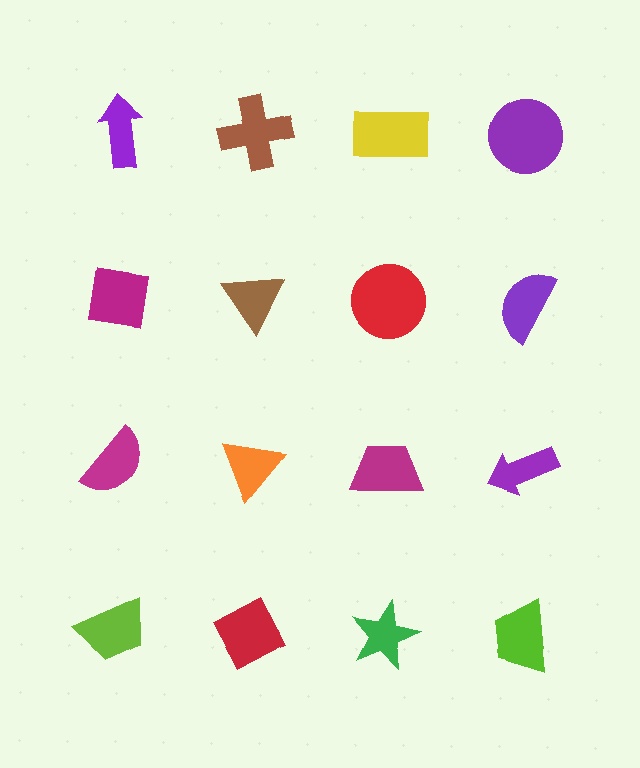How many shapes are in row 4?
4 shapes.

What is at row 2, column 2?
A brown triangle.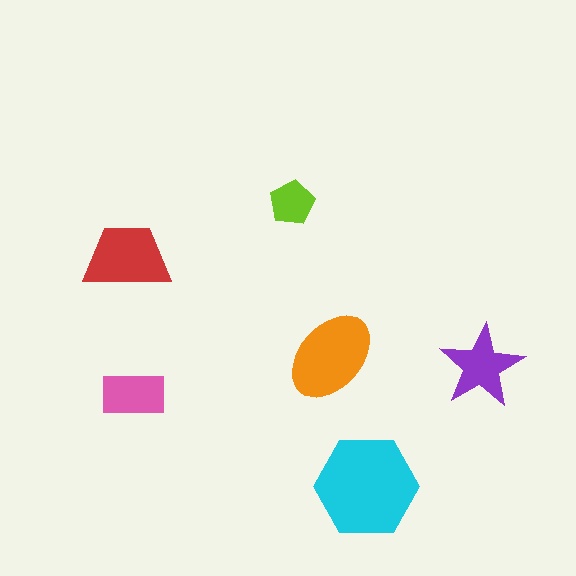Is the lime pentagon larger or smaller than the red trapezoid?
Smaller.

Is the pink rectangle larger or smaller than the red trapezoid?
Smaller.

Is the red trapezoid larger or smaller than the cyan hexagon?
Smaller.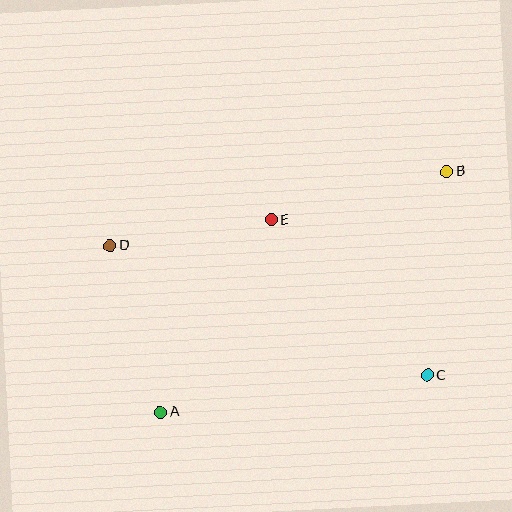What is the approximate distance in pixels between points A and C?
The distance between A and C is approximately 269 pixels.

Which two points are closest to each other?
Points D and E are closest to each other.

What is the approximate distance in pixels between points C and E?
The distance between C and E is approximately 220 pixels.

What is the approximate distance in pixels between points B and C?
The distance between B and C is approximately 205 pixels.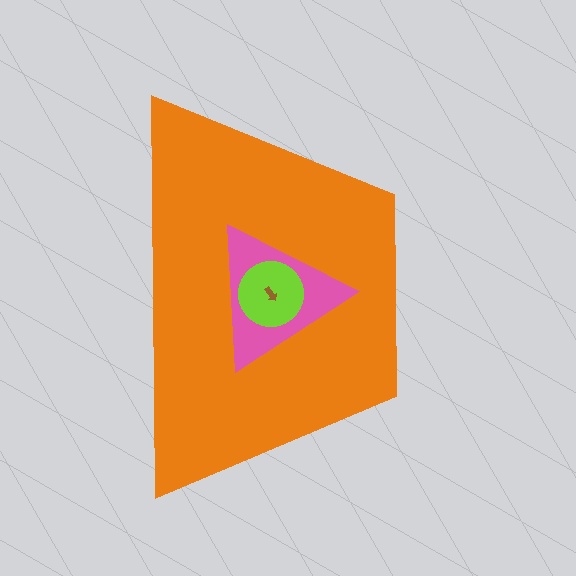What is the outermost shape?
The orange trapezoid.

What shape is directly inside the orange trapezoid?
The pink triangle.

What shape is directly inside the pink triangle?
The lime circle.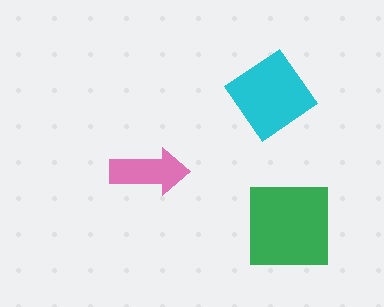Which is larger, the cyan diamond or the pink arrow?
The cyan diamond.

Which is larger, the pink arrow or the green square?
The green square.